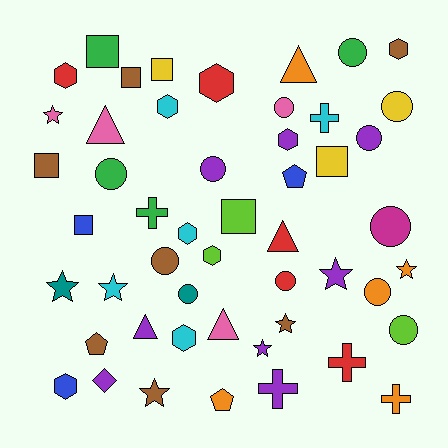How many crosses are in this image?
There are 5 crosses.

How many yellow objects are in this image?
There are 3 yellow objects.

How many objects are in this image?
There are 50 objects.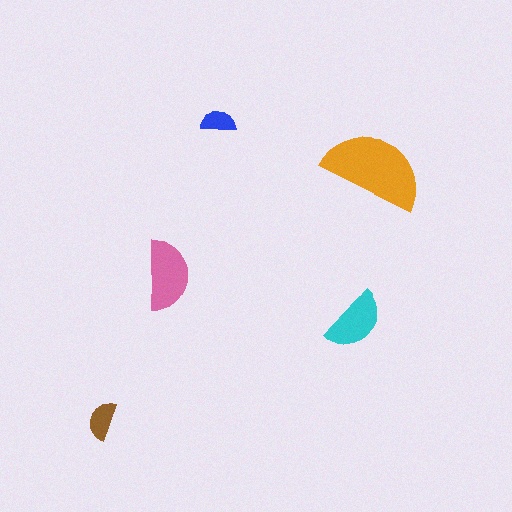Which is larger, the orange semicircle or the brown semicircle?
The orange one.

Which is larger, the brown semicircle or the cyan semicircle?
The cyan one.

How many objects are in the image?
There are 5 objects in the image.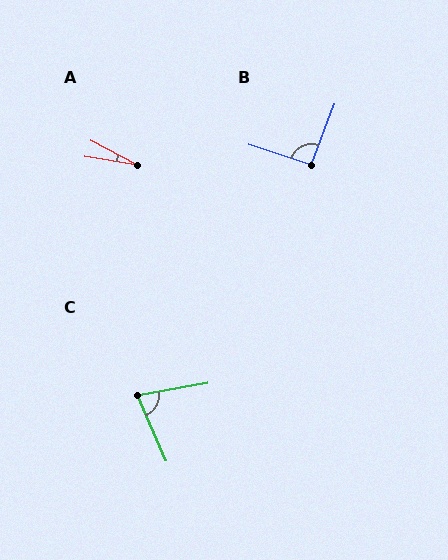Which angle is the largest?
B, at approximately 93 degrees.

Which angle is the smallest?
A, at approximately 19 degrees.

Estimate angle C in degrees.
Approximately 77 degrees.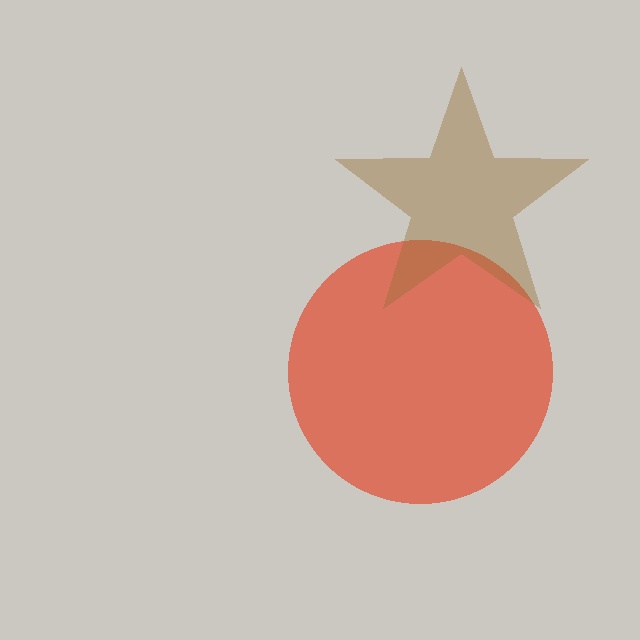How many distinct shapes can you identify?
There are 2 distinct shapes: a red circle, a brown star.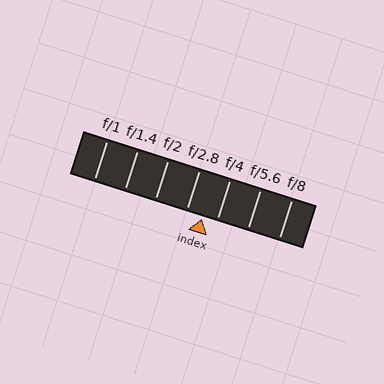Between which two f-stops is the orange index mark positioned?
The index mark is between f/2.8 and f/4.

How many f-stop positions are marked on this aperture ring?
There are 7 f-stop positions marked.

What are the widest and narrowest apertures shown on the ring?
The widest aperture shown is f/1 and the narrowest is f/8.